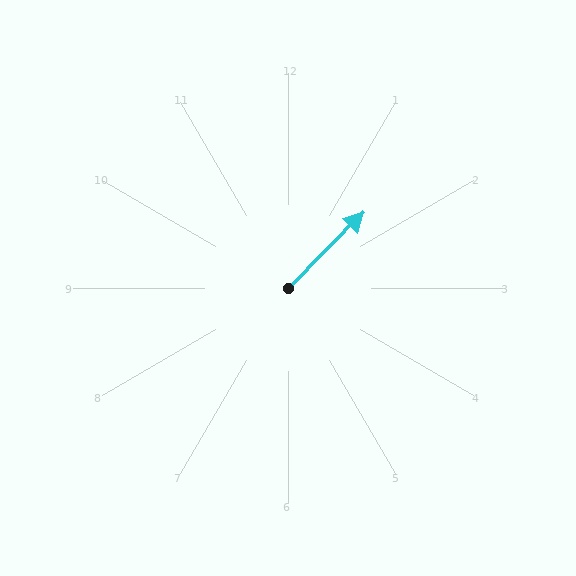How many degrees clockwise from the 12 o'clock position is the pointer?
Approximately 45 degrees.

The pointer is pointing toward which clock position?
Roughly 1 o'clock.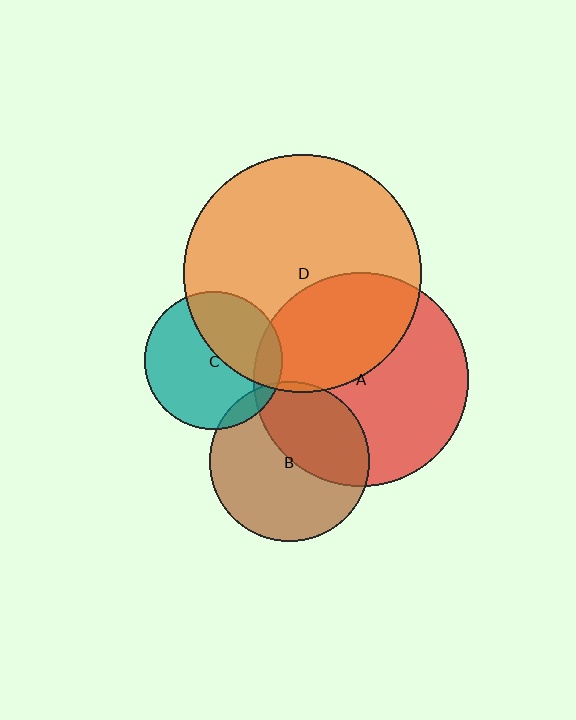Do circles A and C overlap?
Yes.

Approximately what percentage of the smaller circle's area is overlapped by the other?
Approximately 10%.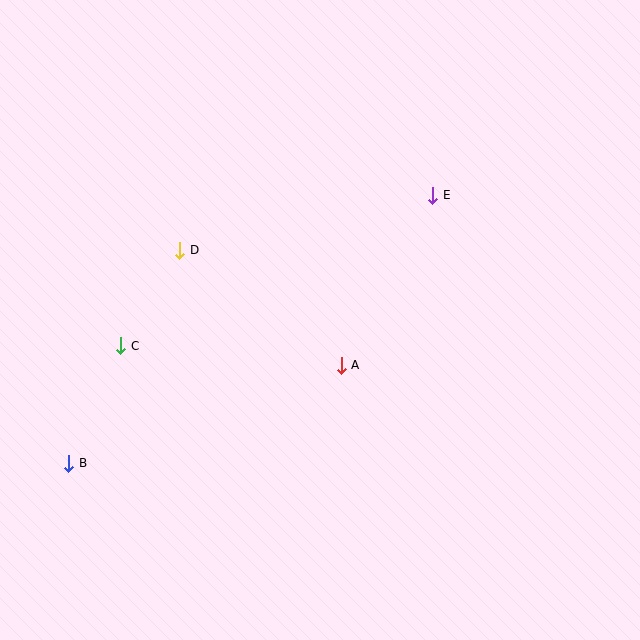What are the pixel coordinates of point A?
Point A is at (341, 365).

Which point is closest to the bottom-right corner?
Point A is closest to the bottom-right corner.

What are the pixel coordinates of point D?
Point D is at (180, 250).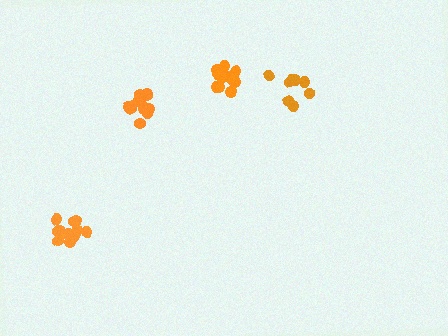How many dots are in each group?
Group 1: 13 dots, Group 2: 13 dots, Group 3: 8 dots, Group 4: 14 dots (48 total).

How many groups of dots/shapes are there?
There are 4 groups.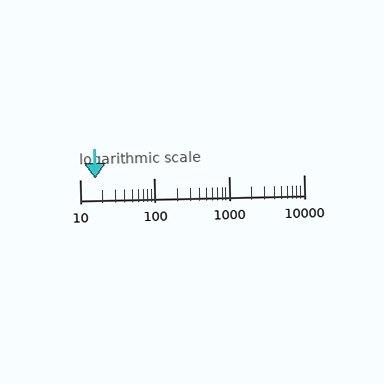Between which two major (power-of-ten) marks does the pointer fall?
The pointer is between 10 and 100.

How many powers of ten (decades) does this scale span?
The scale spans 3 decades, from 10 to 10000.